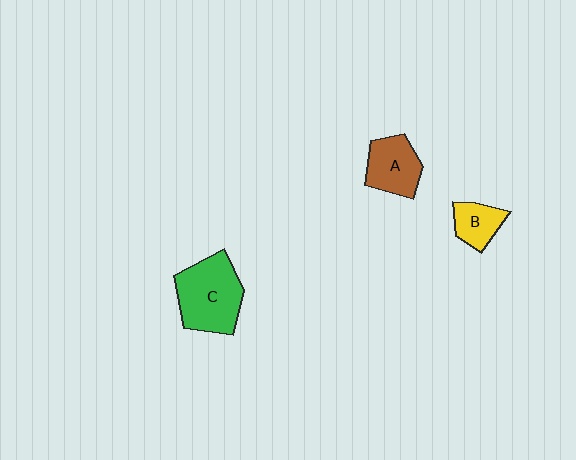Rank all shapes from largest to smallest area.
From largest to smallest: C (green), A (brown), B (yellow).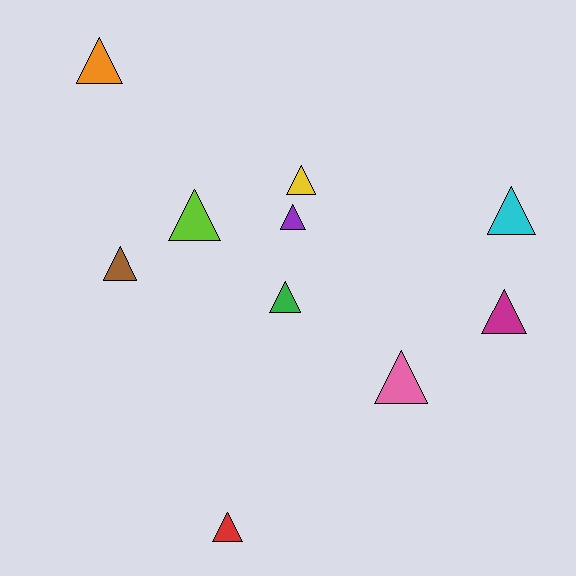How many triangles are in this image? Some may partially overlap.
There are 10 triangles.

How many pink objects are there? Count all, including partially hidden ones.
There is 1 pink object.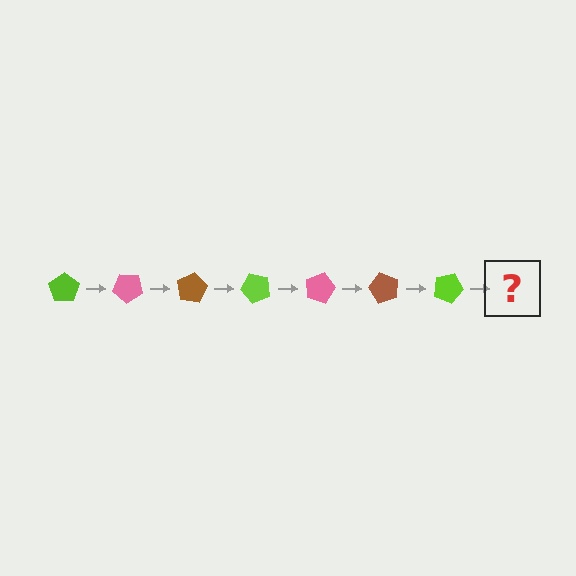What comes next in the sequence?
The next element should be a pink pentagon, rotated 280 degrees from the start.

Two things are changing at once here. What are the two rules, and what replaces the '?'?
The two rules are that it rotates 40 degrees each step and the color cycles through lime, pink, and brown. The '?' should be a pink pentagon, rotated 280 degrees from the start.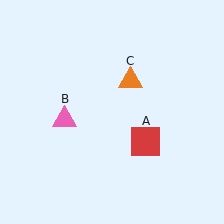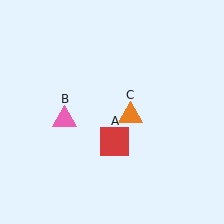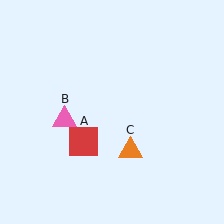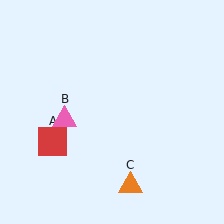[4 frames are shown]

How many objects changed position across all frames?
2 objects changed position: red square (object A), orange triangle (object C).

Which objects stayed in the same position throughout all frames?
Pink triangle (object B) remained stationary.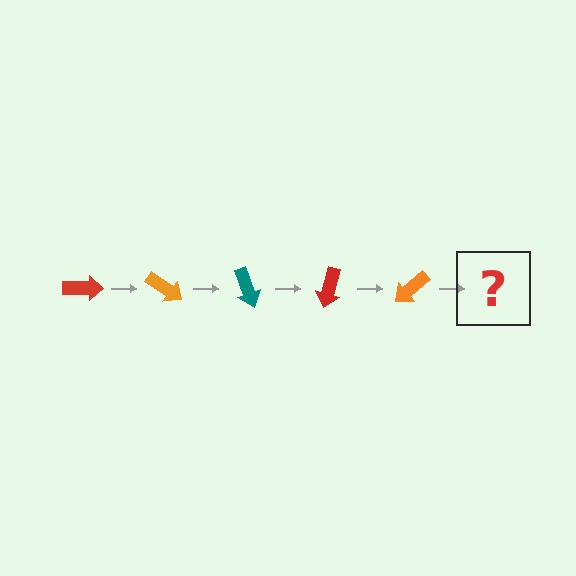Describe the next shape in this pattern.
It should be a teal arrow, rotated 175 degrees from the start.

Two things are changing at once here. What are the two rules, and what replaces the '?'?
The two rules are that it rotates 35 degrees each step and the color cycles through red, orange, and teal. The '?' should be a teal arrow, rotated 175 degrees from the start.